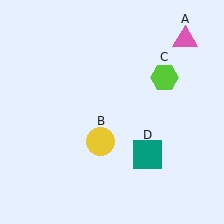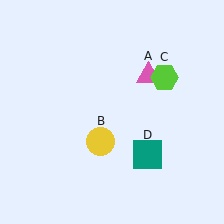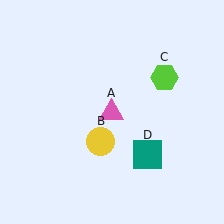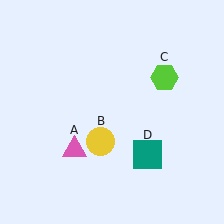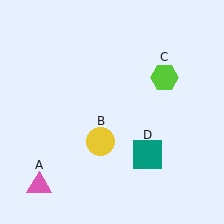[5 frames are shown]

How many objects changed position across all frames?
1 object changed position: pink triangle (object A).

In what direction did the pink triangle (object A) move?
The pink triangle (object A) moved down and to the left.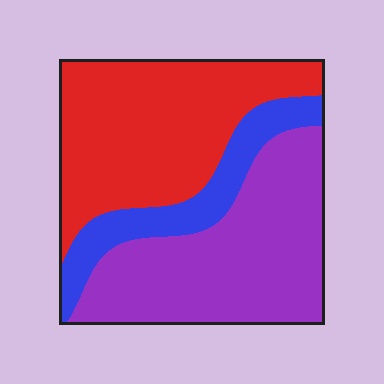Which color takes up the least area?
Blue, at roughly 15%.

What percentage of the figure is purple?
Purple takes up about two fifths (2/5) of the figure.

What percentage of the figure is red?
Red takes up between a third and a half of the figure.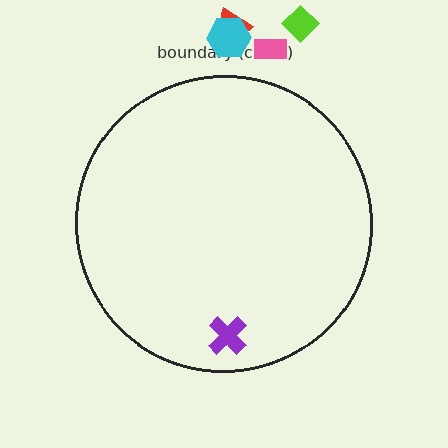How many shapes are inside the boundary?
1 inside, 4 outside.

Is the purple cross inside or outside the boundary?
Inside.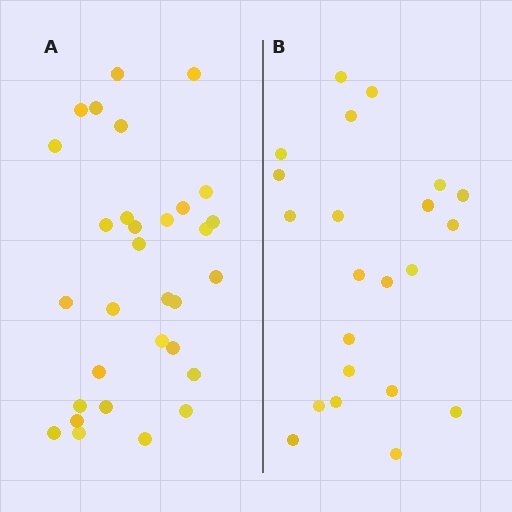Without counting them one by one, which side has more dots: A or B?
Region A (the left region) has more dots.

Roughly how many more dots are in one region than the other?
Region A has roughly 8 or so more dots than region B.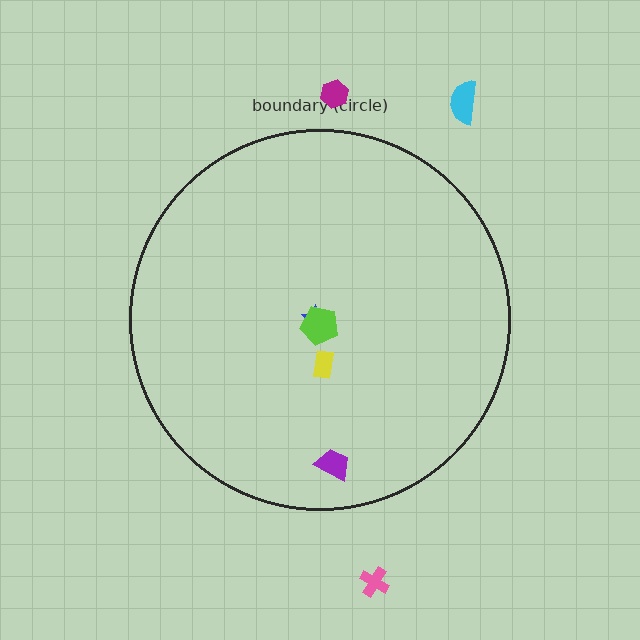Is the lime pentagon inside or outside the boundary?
Inside.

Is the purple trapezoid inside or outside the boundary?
Inside.